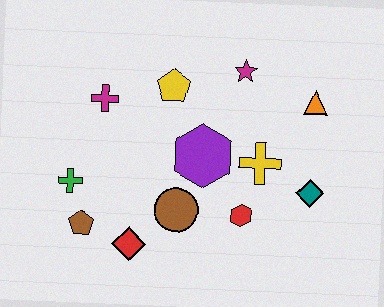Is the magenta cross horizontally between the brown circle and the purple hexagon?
No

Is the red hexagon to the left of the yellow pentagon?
No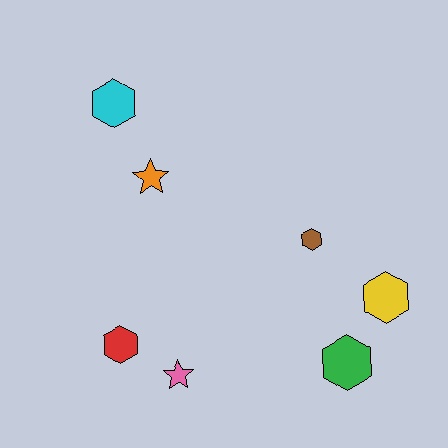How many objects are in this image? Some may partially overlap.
There are 7 objects.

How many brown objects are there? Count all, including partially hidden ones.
There is 1 brown object.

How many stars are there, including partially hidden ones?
There are 2 stars.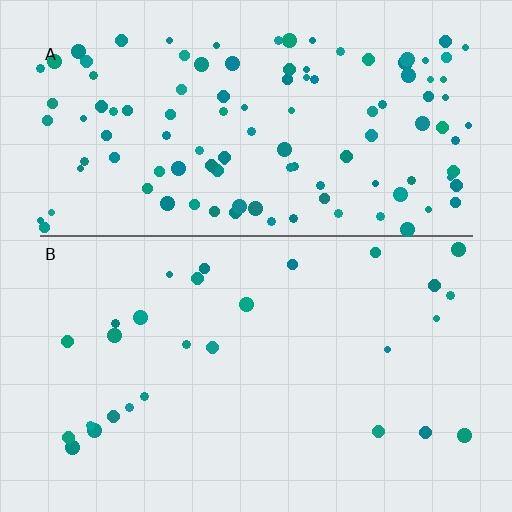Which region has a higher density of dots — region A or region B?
A (the top).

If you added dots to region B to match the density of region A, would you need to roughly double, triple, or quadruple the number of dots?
Approximately quadruple.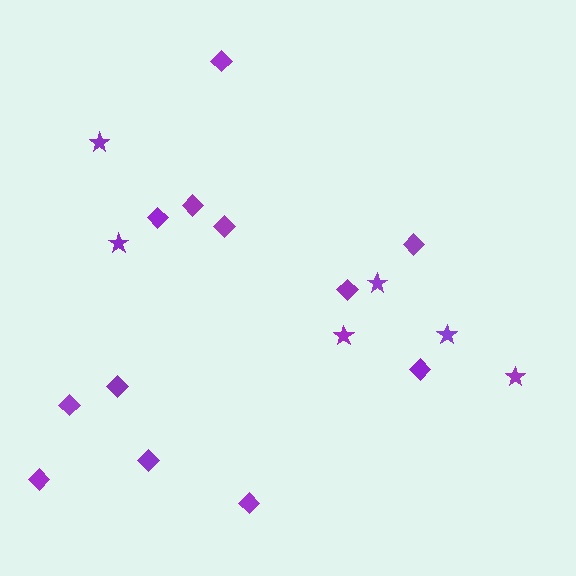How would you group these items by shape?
There are 2 groups: one group of stars (6) and one group of diamonds (12).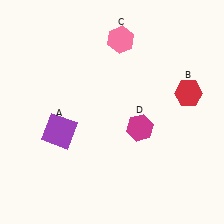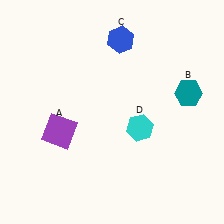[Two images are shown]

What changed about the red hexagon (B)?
In Image 1, B is red. In Image 2, it changed to teal.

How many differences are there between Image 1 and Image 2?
There are 3 differences between the two images.